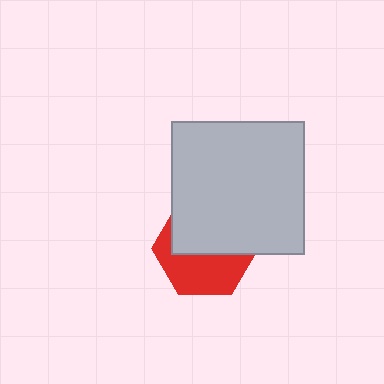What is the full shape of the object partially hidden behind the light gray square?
The partially hidden object is a red hexagon.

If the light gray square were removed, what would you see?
You would see the complete red hexagon.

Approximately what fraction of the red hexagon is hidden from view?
Roughly 53% of the red hexagon is hidden behind the light gray square.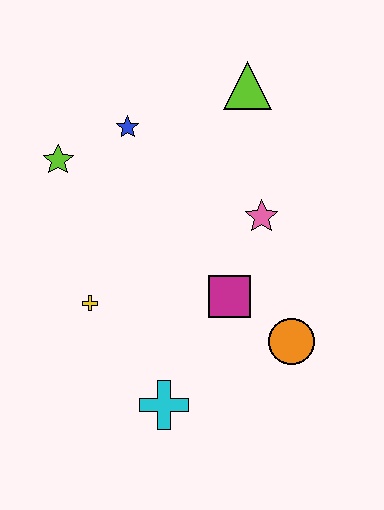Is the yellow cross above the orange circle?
Yes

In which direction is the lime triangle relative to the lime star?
The lime triangle is to the right of the lime star.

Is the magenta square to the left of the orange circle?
Yes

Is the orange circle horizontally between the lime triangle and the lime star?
No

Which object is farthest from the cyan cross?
The lime triangle is farthest from the cyan cross.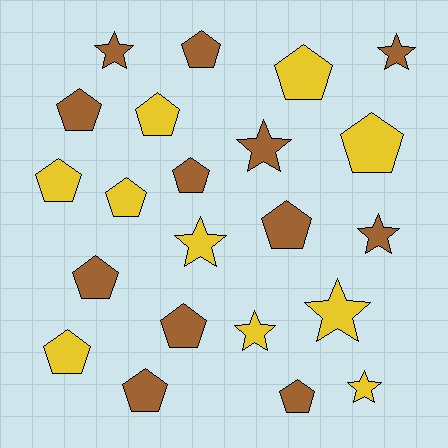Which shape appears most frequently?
Pentagon, with 14 objects.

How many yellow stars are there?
There are 4 yellow stars.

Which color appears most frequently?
Brown, with 12 objects.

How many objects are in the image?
There are 22 objects.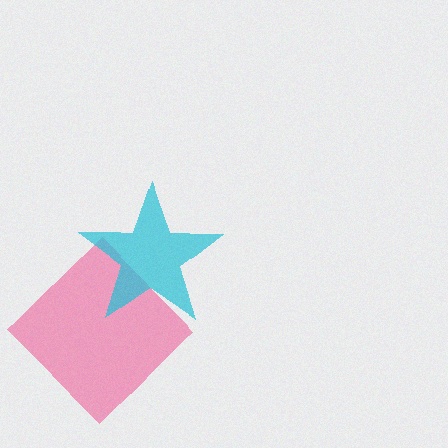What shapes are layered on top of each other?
The layered shapes are: a pink diamond, a cyan star.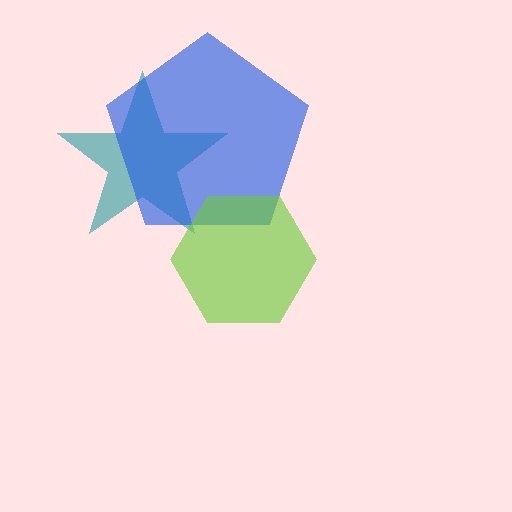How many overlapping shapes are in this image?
There are 3 overlapping shapes in the image.